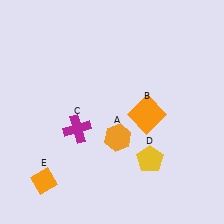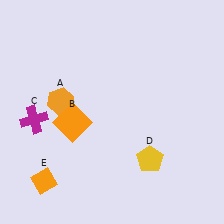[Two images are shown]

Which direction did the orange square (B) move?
The orange square (B) moved left.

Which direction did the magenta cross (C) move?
The magenta cross (C) moved left.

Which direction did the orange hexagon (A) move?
The orange hexagon (A) moved left.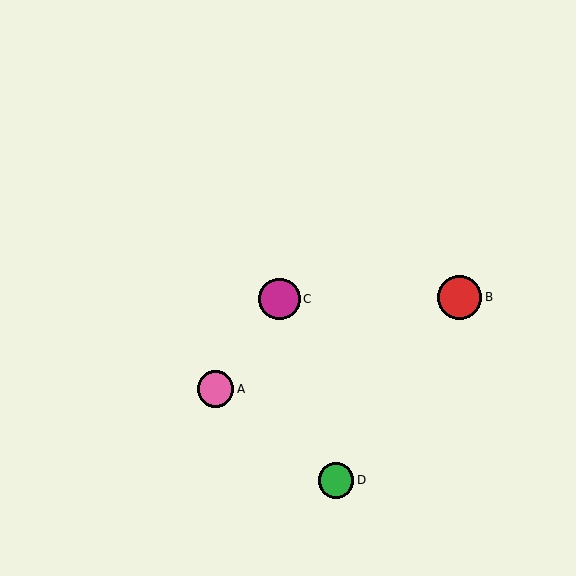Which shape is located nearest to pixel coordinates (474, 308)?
The red circle (labeled B) at (460, 297) is nearest to that location.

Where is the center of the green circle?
The center of the green circle is at (336, 480).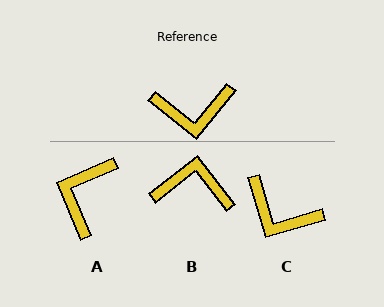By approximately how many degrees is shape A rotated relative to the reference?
Approximately 118 degrees clockwise.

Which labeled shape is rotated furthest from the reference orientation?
B, about 167 degrees away.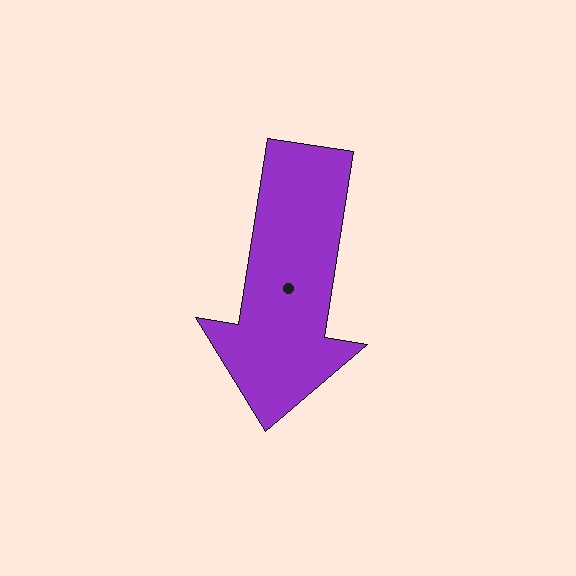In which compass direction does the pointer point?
South.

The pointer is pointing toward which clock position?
Roughly 6 o'clock.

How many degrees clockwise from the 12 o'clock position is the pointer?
Approximately 189 degrees.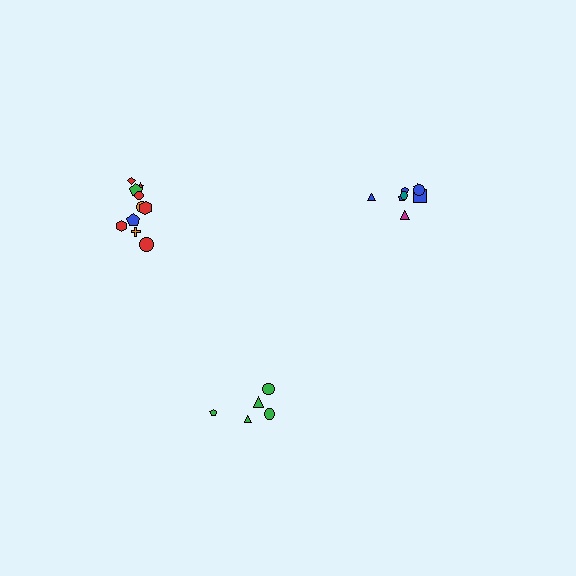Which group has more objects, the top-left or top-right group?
The top-left group.